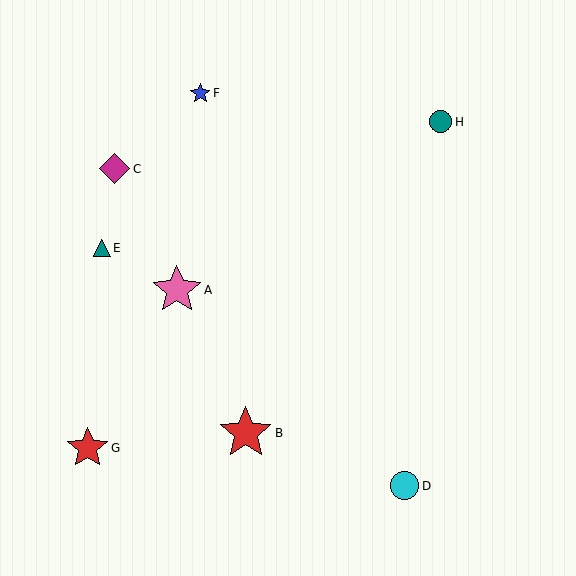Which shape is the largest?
The red star (labeled B) is the largest.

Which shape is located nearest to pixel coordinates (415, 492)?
The cyan circle (labeled D) at (404, 486) is nearest to that location.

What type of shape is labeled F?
Shape F is a blue star.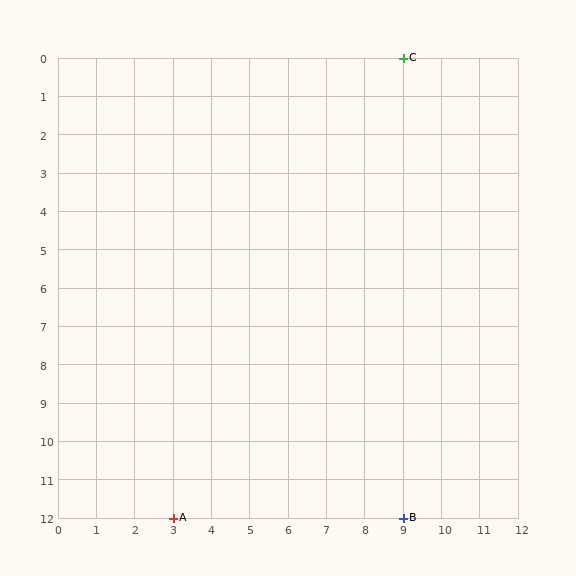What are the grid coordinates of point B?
Point B is at grid coordinates (9, 12).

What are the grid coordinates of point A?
Point A is at grid coordinates (3, 12).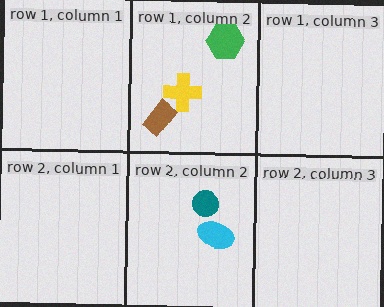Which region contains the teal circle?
The row 2, column 2 region.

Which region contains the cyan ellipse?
The row 2, column 2 region.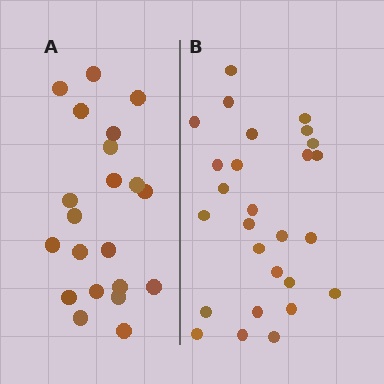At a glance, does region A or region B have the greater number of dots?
Region B (the right region) has more dots.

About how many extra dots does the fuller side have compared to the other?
Region B has about 6 more dots than region A.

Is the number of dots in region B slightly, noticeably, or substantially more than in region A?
Region B has noticeably more, but not dramatically so. The ratio is roughly 1.3 to 1.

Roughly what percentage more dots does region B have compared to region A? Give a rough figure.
About 30% more.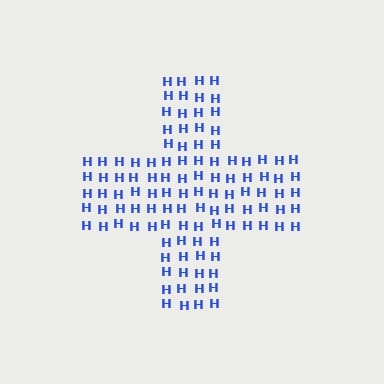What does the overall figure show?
The overall figure shows a cross.